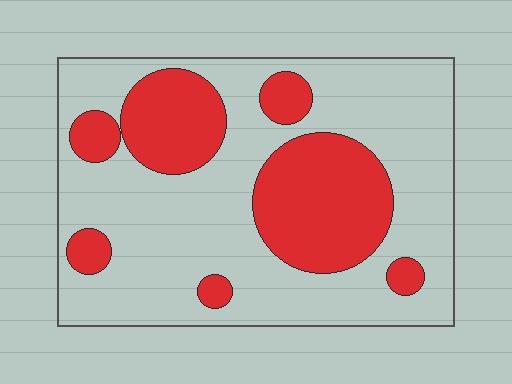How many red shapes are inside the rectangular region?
7.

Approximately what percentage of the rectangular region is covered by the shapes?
Approximately 30%.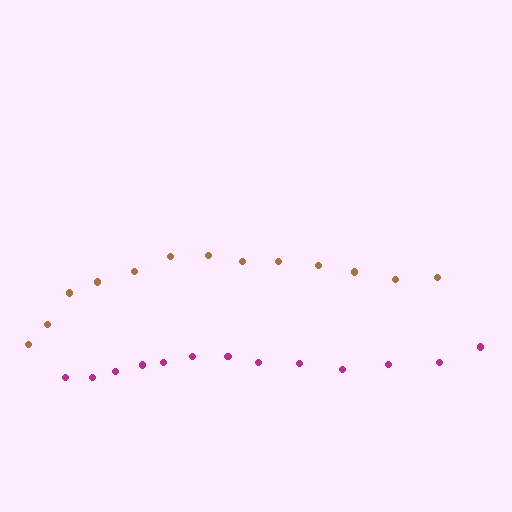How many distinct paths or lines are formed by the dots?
There are 2 distinct paths.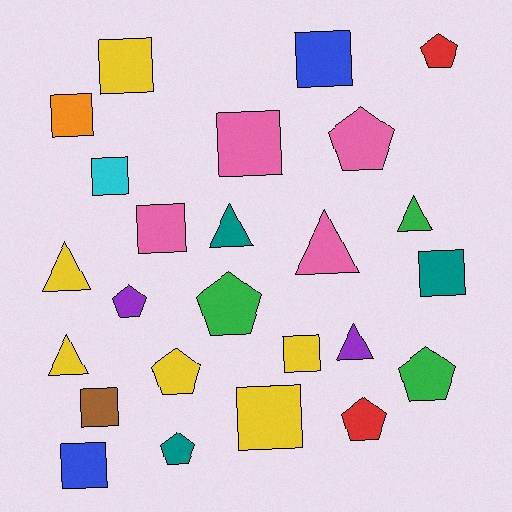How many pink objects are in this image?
There are 4 pink objects.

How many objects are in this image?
There are 25 objects.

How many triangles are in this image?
There are 6 triangles.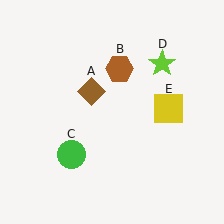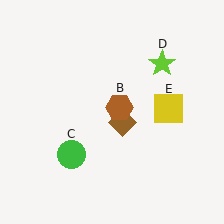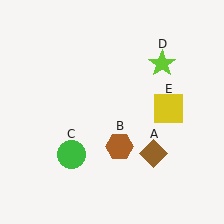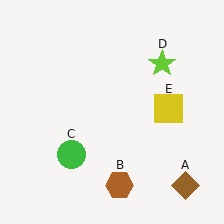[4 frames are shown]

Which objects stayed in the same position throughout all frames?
Green circle (object C) and lime star (object D) and yellow square (object E) remained stationary.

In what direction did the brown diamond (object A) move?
The brown diamond (object A) moved down and to the right.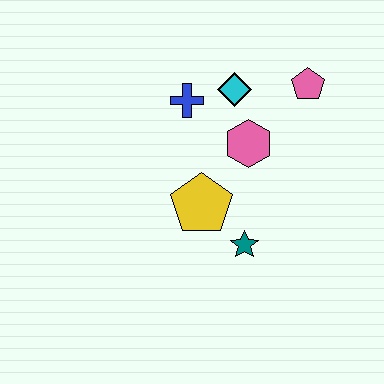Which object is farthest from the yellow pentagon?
The pink pentagon is farthest from the yellow pentagon.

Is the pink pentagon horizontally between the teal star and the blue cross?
No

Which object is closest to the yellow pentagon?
The teal star is closest to the yellow pentagon.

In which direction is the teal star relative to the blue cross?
The teal star is below the blue cross.